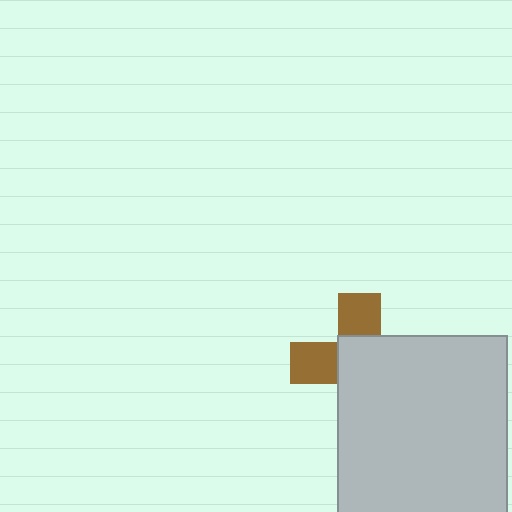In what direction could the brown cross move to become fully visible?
The brown cross could move toward the upper-left. That would shift it out from behind the light gray rectangle entirely.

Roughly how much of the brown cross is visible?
A small part of it is visible (roughly 38%).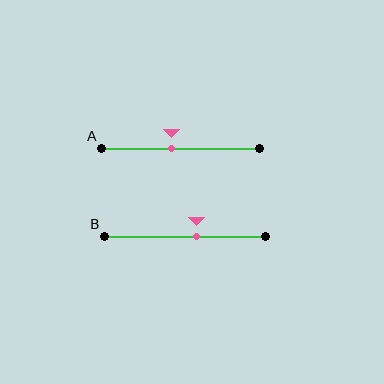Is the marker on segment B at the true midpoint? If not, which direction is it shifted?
No, the marker on segment B is shifted to the right by about 7% of the segment length.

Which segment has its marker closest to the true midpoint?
Segment A has its marker closest to the true midpoint.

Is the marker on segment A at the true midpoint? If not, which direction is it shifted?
No, the marker on segment A is shifted to the left by about 6% of the segment length.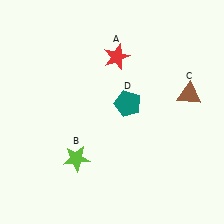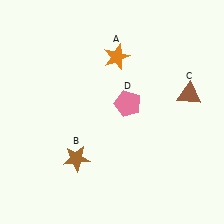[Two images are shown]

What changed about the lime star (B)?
In Image 1, B is lime. In Image 2, it changed to brown.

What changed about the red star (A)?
In Image 1, A is red. In Image 2, it changed to orange.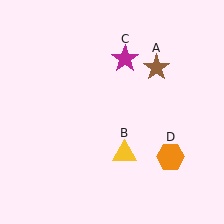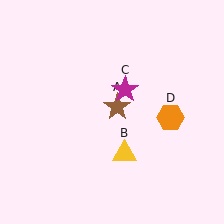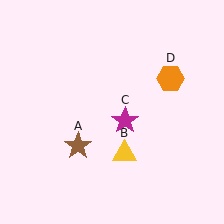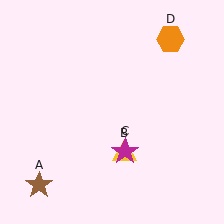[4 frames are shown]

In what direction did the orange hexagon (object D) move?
The orange hexagon (object D) moved up.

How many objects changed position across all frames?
3 objects changed position: brown star (object A), magenta star (object C), orange hexagon (object D).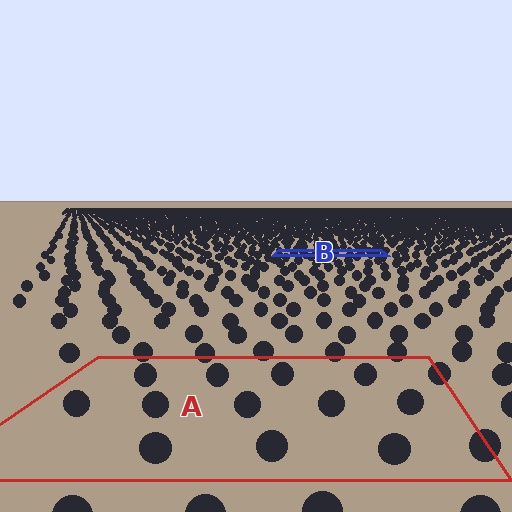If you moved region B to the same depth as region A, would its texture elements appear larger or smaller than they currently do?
They would appear larger. At a closer depth, the same texture elements are projected at a bigger on-screen size.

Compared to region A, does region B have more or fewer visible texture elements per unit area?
Region B has more texture elements per unit area — they are packed more densely because it is farther away.